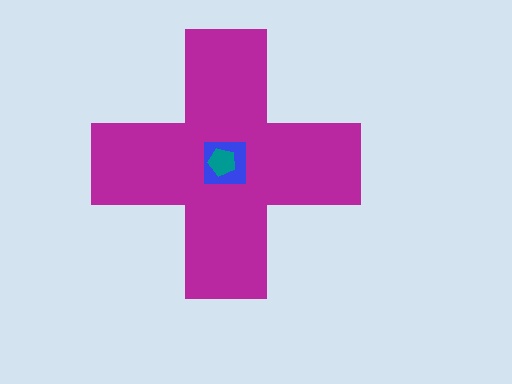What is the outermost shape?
The magenta cross.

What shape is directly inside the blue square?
The teal pentagon.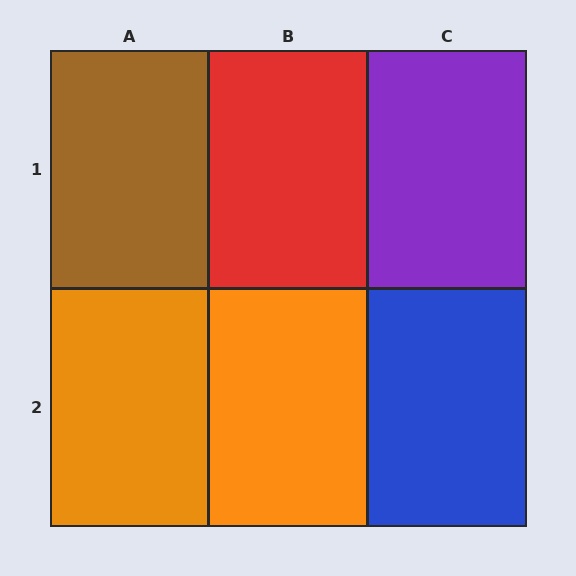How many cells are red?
1 cell is red.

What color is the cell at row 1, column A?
Brown.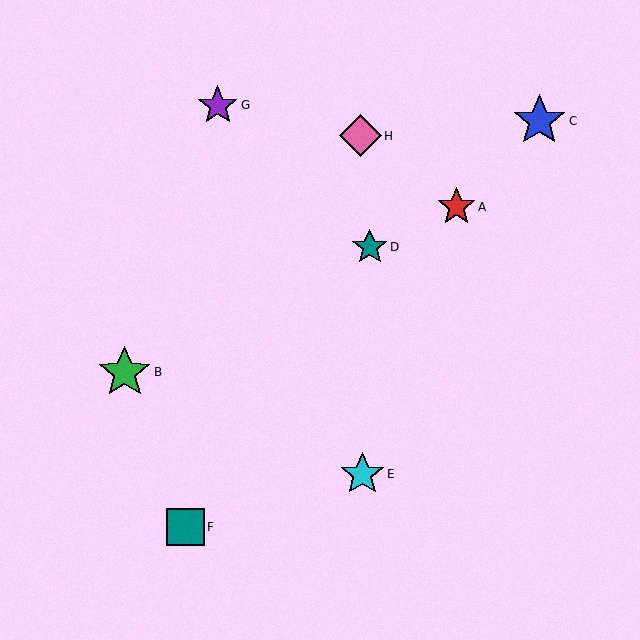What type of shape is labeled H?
Shape H is a pink diamond.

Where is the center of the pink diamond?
The center of the pink diamond is at (361, 136).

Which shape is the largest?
The blue star (labeled C) is the largest.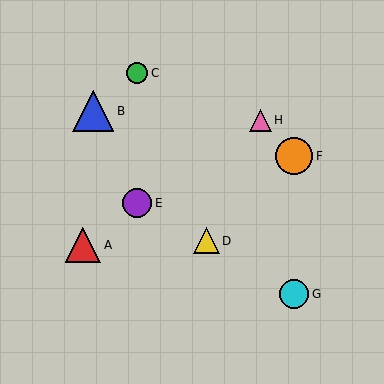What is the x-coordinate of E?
Object E is at x≈137.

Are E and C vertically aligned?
Yes, both are at x≈137.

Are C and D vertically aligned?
No, C is at x≈137 and D is at x≈206.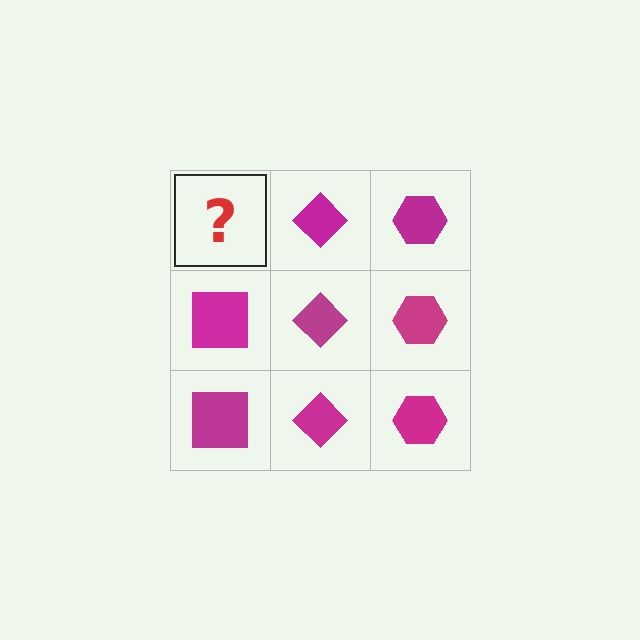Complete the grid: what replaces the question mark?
The question mark should be replaced with a magenta square.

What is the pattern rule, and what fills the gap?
The rule is that each column has a consistent shape. The gap should be filled with a magenta square.